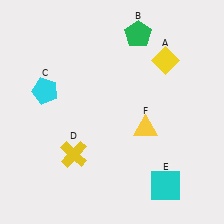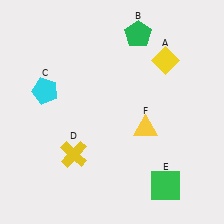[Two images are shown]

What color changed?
The square (E) changed from cyan in Image 1 to green in Image 2.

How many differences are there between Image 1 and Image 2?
There is 1 difference between the two images.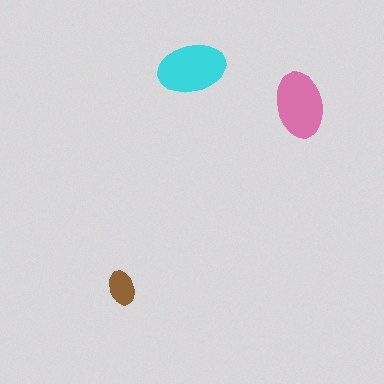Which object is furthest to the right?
The pink ellipse is rightmost.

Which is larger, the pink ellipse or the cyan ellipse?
The cyan one.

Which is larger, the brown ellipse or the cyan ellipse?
The cyan one.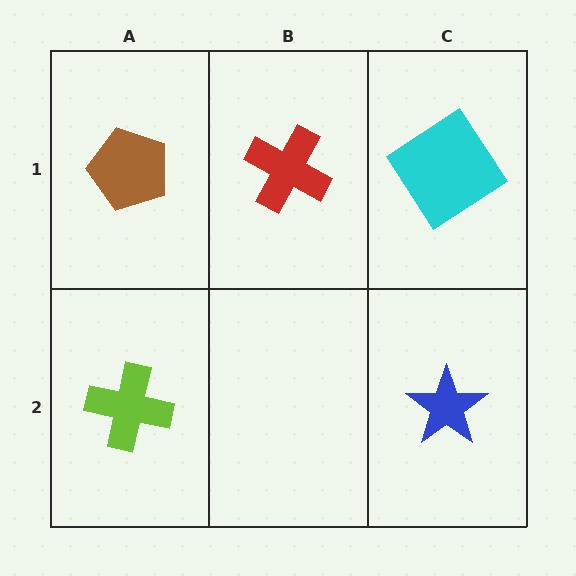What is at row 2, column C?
A blue star.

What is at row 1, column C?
A cyan diamond.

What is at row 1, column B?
A red cross.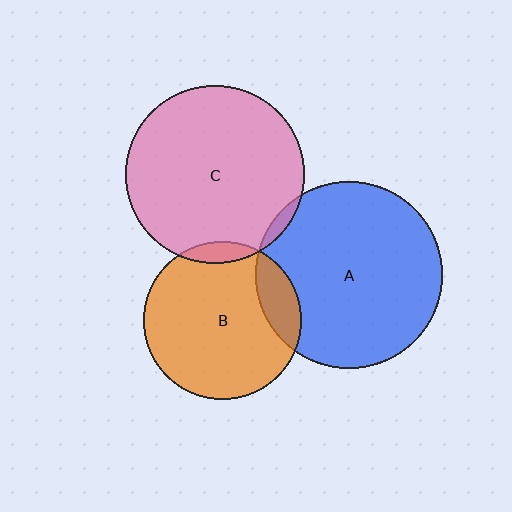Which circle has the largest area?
Circle A (blue).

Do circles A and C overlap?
Yes.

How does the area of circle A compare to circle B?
Approximately 1.4 times.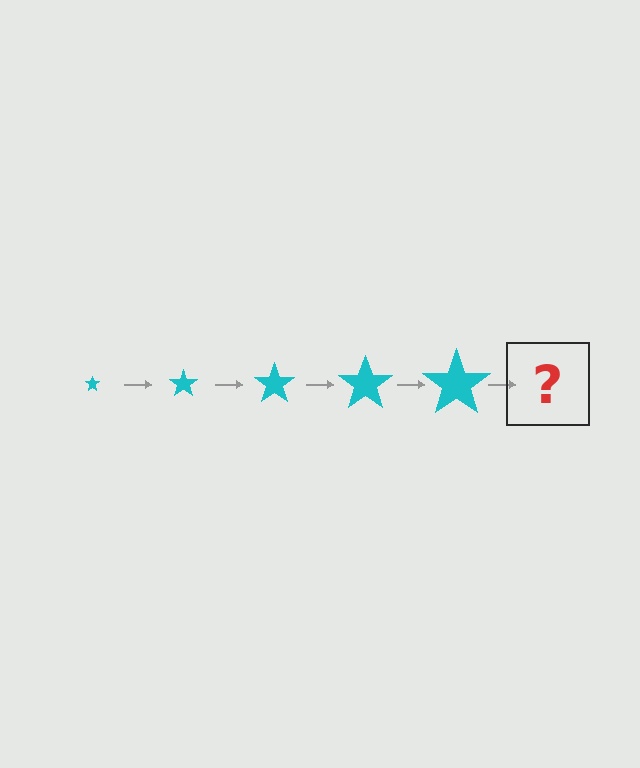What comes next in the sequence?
The next element should be a cyan star, larger than the previous one.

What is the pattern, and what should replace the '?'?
The pattern is that the star gets progressively larger each step. The '?' should be a cyan star, larger than the previous one.